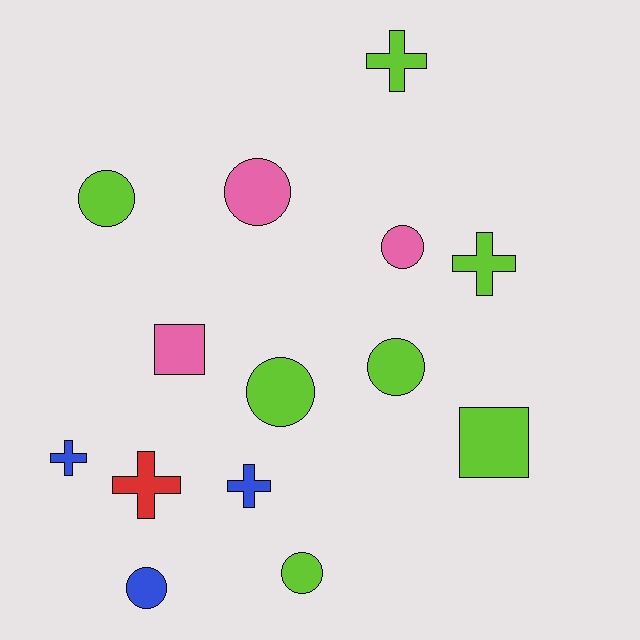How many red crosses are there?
There is 1 red cross.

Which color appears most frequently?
Lime, with 7 objects.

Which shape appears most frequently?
Circle, with 7 objects.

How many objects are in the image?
There are 14 objects.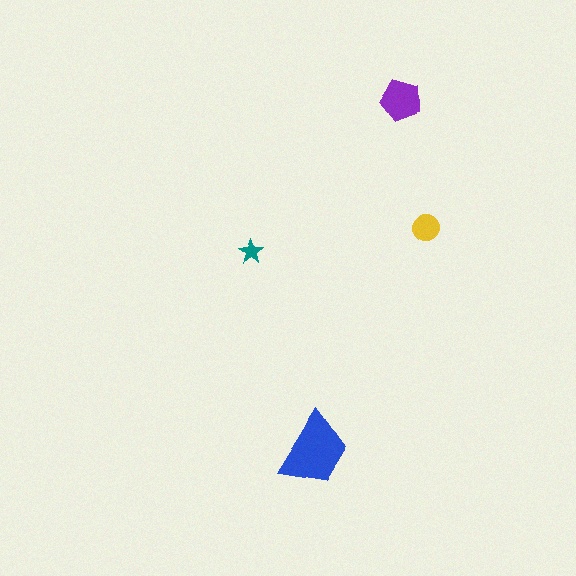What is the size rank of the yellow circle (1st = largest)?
3rd.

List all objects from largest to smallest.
The blue trapezoid, the purple pentagon, the yellow circle, the teal star.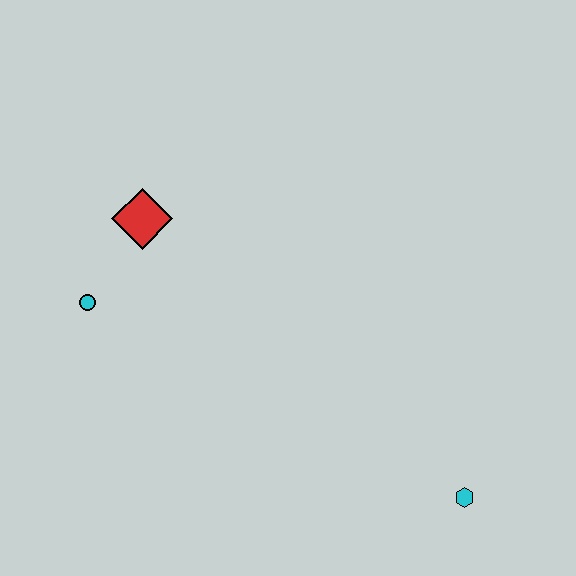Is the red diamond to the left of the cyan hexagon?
Yes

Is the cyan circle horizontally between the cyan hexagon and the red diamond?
No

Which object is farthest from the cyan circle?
The cyan hexagon is farthest from the cyan circle.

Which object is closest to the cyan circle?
The red diamond is closest to the cyan circle.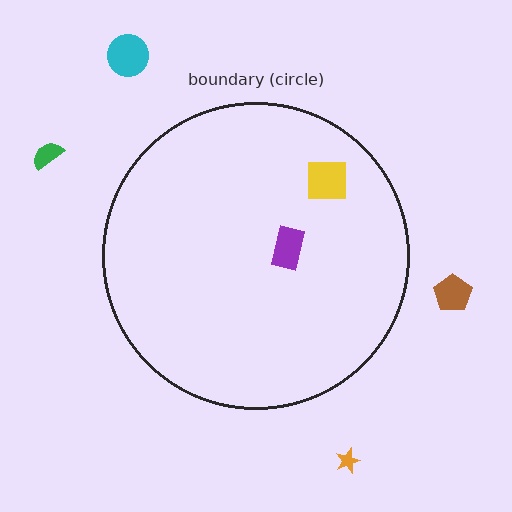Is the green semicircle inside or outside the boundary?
Outside.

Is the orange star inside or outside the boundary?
Outside.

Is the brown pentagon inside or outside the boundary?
Outside.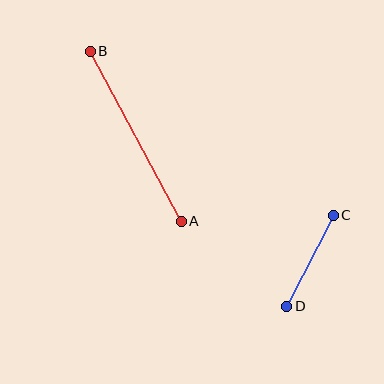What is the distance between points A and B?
The distance is approximately 193 pixels.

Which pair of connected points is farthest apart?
Points A and B are farthest apart.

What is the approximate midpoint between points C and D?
The midpoint is at approximately (310, 261) pixels.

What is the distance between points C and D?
The distance is approximately 102 pixels.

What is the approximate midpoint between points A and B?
The midpoint is at approximately (136, 136) pixels.